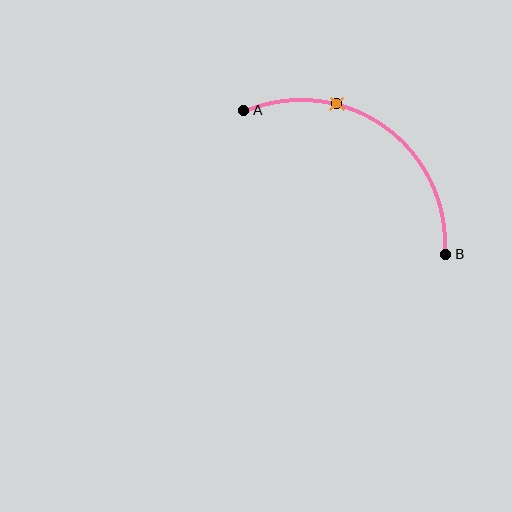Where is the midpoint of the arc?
The arc midpoint is the point on the curve farthest from the straight line joining A and B. It sits above and to the right of that line.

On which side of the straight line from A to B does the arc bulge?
The arc bulges above and to the right of the straight line connecting A and B.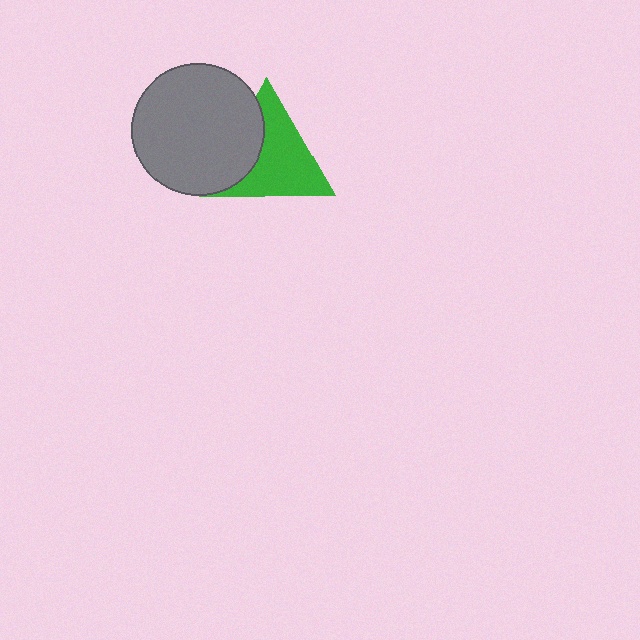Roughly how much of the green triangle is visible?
Most of it is visible (roughly 66%).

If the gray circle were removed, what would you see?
You would see the complete green triangle.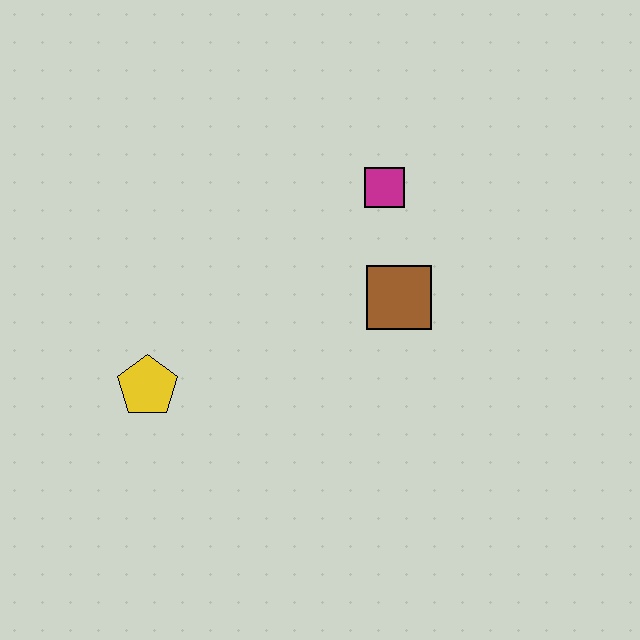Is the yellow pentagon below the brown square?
Yes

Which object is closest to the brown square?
The magenta square is closest to the brown square.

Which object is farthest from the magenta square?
The yellow pentagon is farthest from the magenta square.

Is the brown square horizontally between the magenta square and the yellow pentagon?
No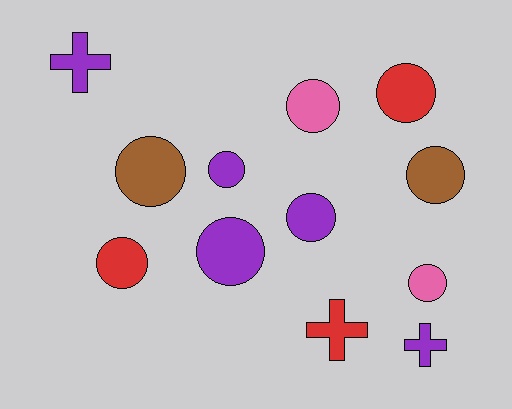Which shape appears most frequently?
Circle, with 9 objects.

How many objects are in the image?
There are 12 objects.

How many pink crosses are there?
There are no pink crosses.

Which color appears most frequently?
Purple, with 5 objects.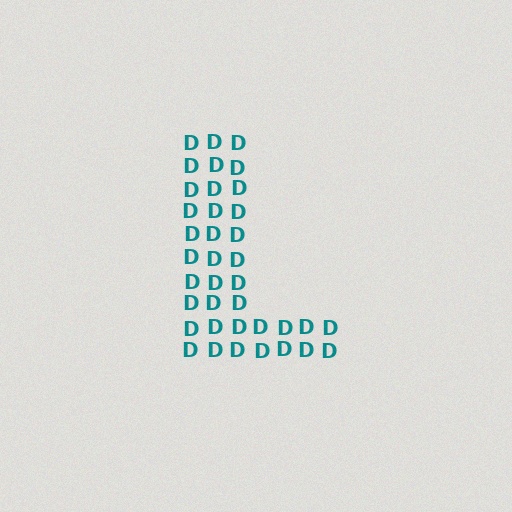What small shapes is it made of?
It is made of small letter D's.